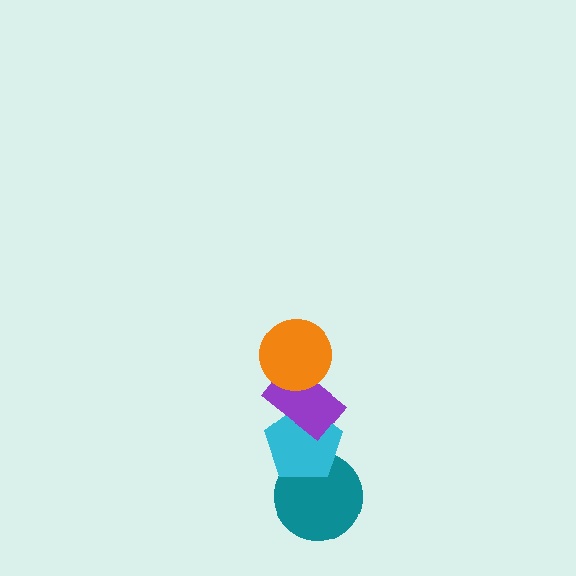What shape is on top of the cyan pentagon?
The purple rectangle is on top of the cyan pentagon.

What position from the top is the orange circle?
The orange circle is 1st from the top.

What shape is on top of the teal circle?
The cyan pentagon is on top of the teal circle.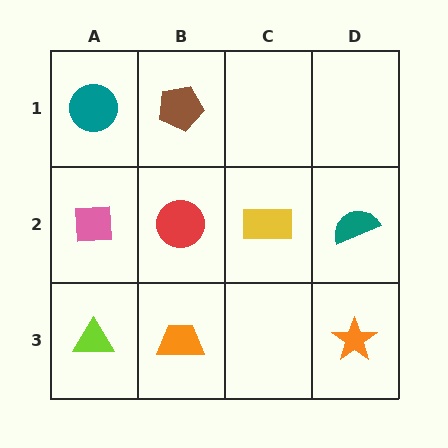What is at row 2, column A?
A pink square.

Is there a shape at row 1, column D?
No, that cell is empty.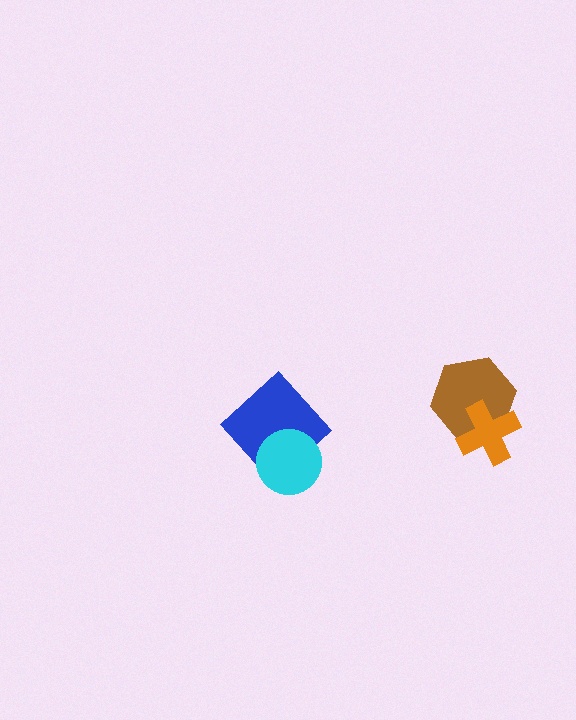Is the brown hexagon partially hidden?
Yes, it is partially covered by another shape.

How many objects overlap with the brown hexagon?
1 object overlaps with the brown hexagon.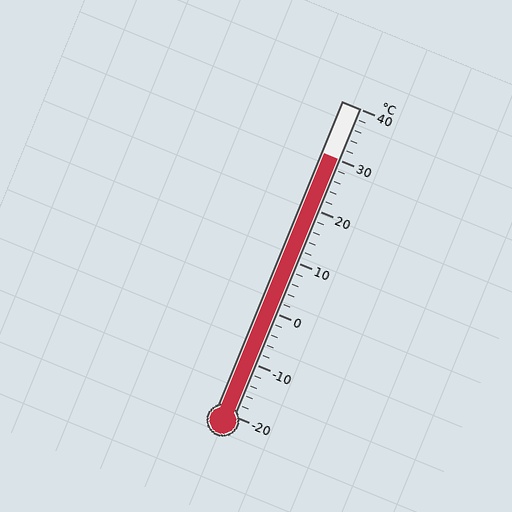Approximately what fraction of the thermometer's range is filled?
The thermometer is filled to approximately 85% of its range.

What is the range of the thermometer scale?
The thermometer scale ranges from -20°C to 40°C.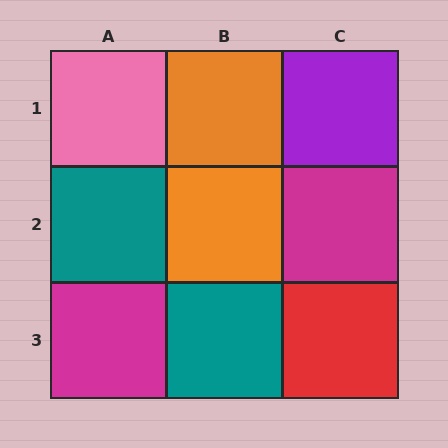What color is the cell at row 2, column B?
Orange.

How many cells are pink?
1 cell is pink.